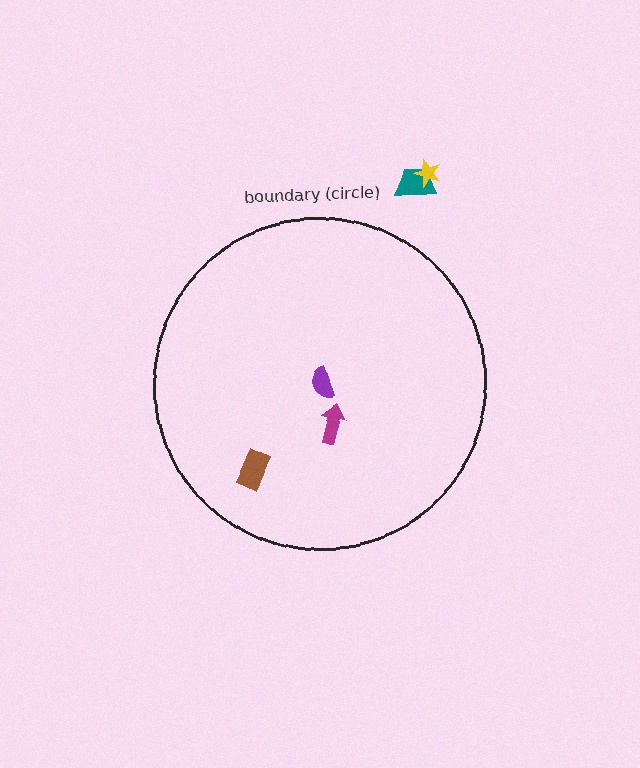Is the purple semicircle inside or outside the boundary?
Inside.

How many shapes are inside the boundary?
3 inside, 2 outside.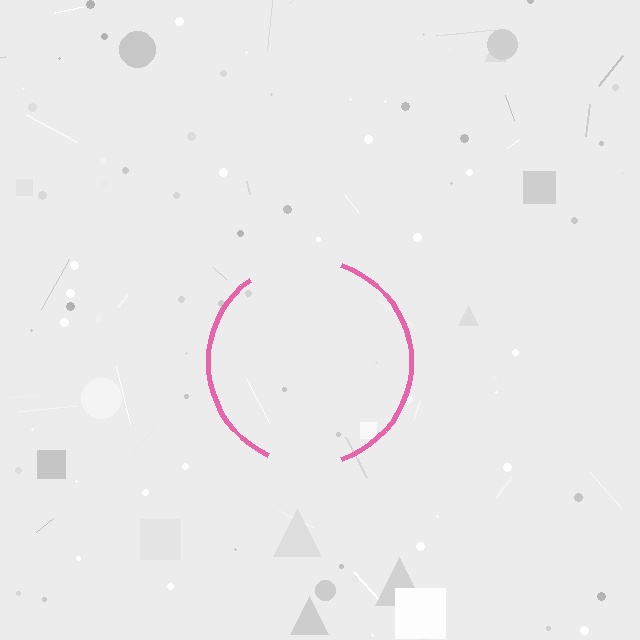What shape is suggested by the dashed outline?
The dashed outline suggests a circle.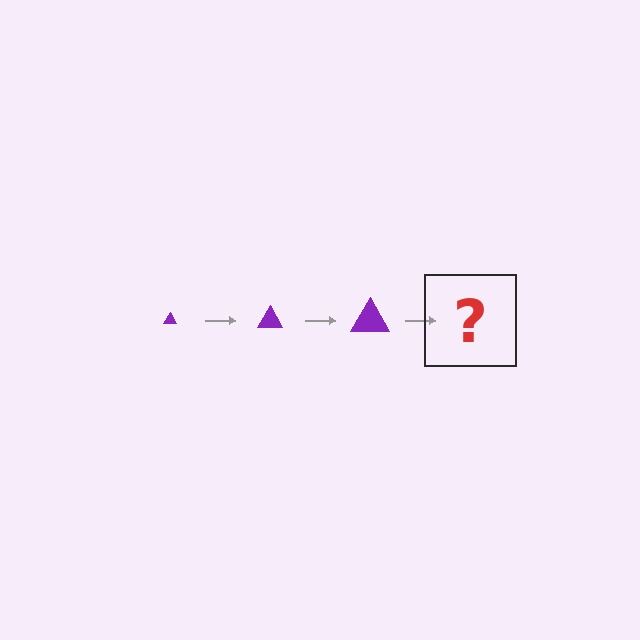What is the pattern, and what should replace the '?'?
The pattern is that the triangle gets progressively larger each step. The '?' should be a purple triangle, larger than the previous one.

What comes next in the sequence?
The next element should be a purple triangle, larger than the previous one.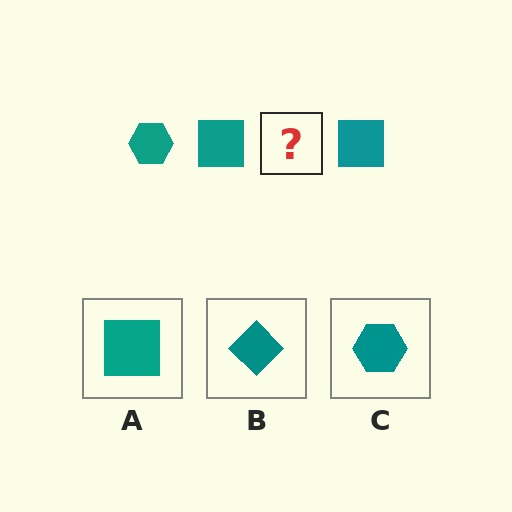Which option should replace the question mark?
Option C.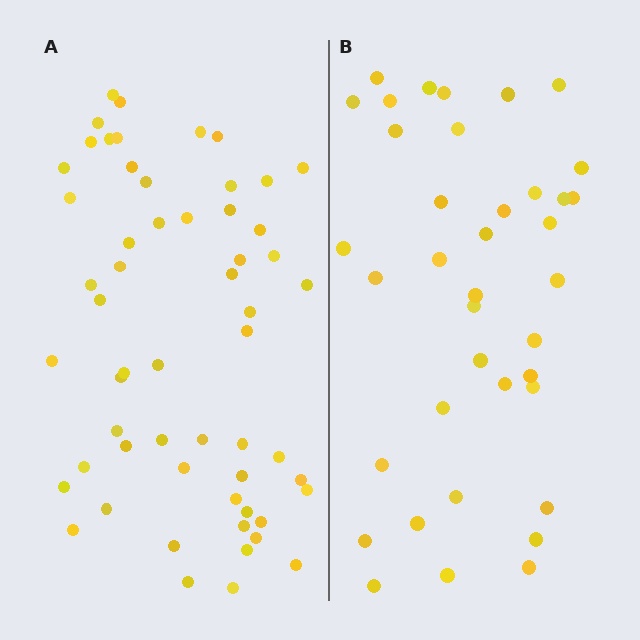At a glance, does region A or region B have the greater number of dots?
Region A (the left region) has more dots.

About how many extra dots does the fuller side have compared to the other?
Region A has approximately 20 more dots than region B.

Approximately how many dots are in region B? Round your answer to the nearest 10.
About 40 dots. (The exact count is 38, which rounds to 40.)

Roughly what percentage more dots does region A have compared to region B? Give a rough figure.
About 50% more.